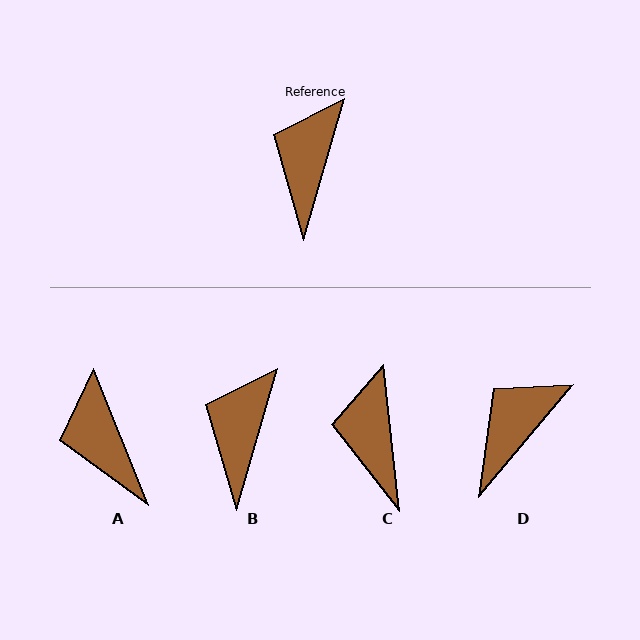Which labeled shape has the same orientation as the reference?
B.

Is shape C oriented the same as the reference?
No, it is off by about 22 degrees.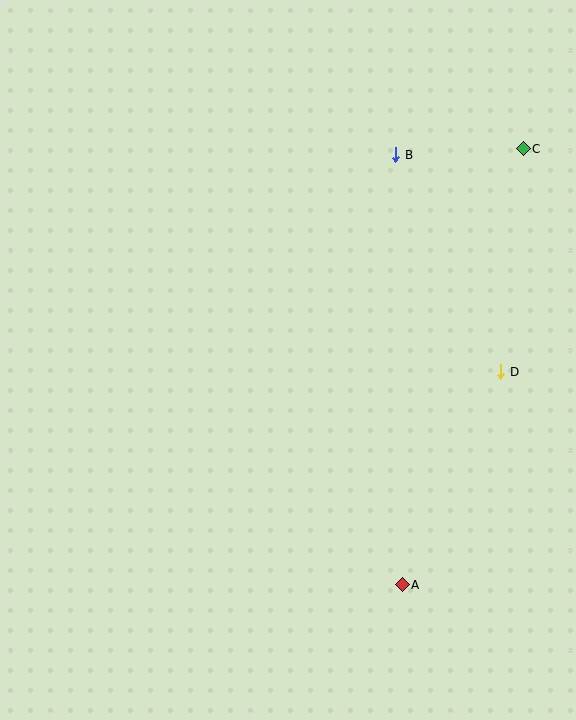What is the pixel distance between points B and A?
The distance between B and A is 430 pixels.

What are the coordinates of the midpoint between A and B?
The midpoint between A and B is at (399, 370).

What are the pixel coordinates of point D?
Point D is at (501, 372).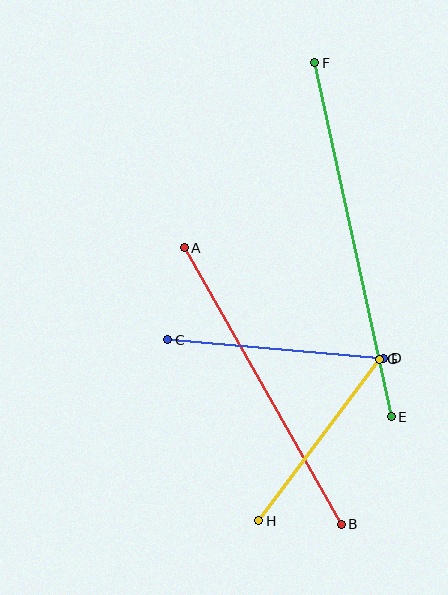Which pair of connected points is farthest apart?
Points E and F are farthest apart.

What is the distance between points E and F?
The distance is approximately 362 pixels.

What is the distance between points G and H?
The distance is approximately 202 pixels.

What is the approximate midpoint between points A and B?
The midpoint is at approximately (263, 386) pixels.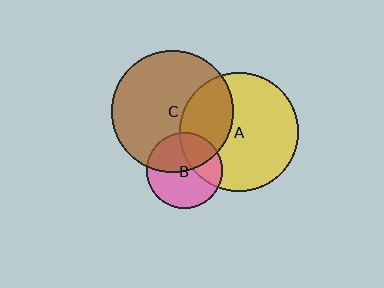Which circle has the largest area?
Circle C (brown).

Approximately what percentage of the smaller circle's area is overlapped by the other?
Approximately 30%.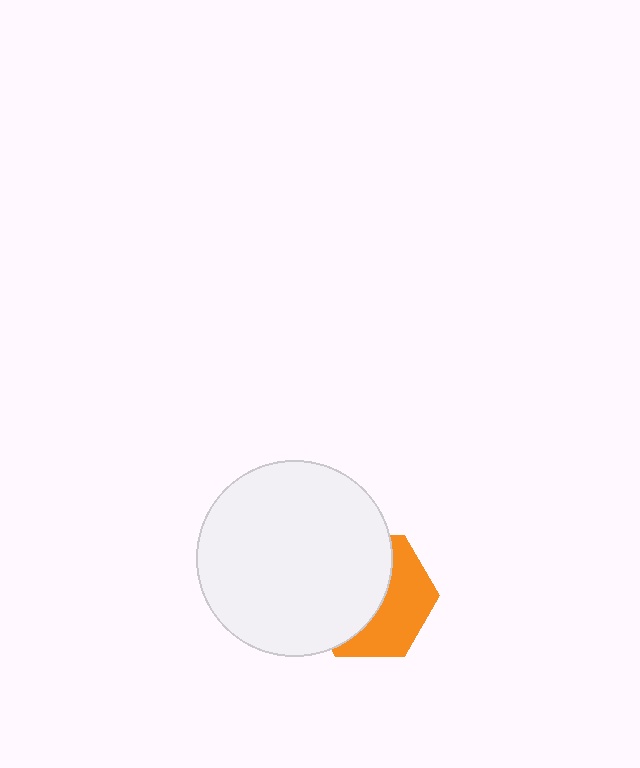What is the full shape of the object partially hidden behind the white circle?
The partially hidden object is an orange hexagon.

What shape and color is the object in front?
The object in front is a white circle.